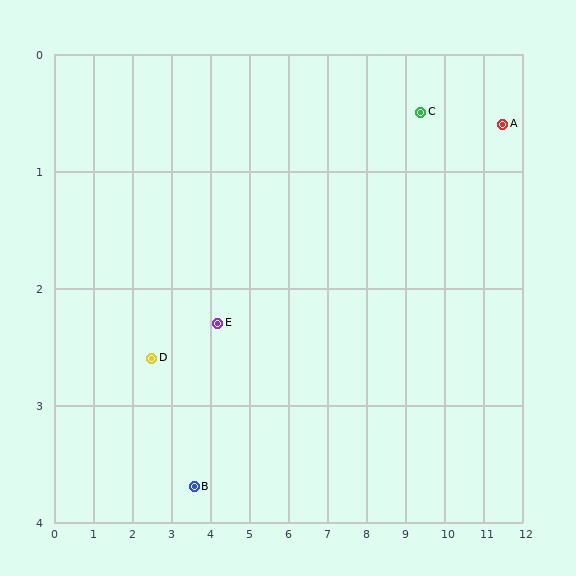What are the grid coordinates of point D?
Point D is at approximately (2.5, 2.6).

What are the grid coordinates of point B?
Point B is at approximately (3.6, 3.7).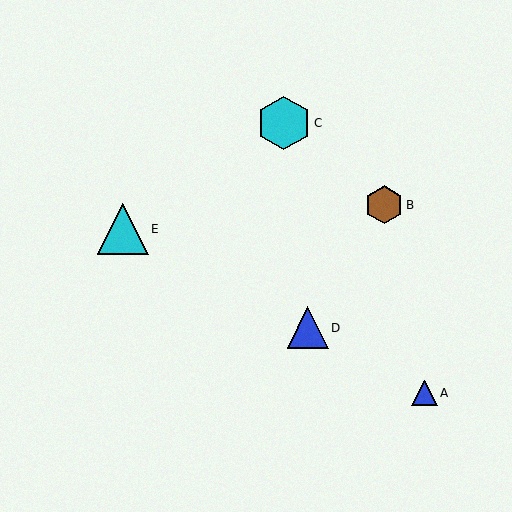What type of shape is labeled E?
Shape E is a cyan triangle.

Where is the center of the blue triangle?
The center of the blue triangle is at (424, 393).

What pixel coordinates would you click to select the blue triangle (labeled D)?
Click at (308, 328) to select the blue triangle D.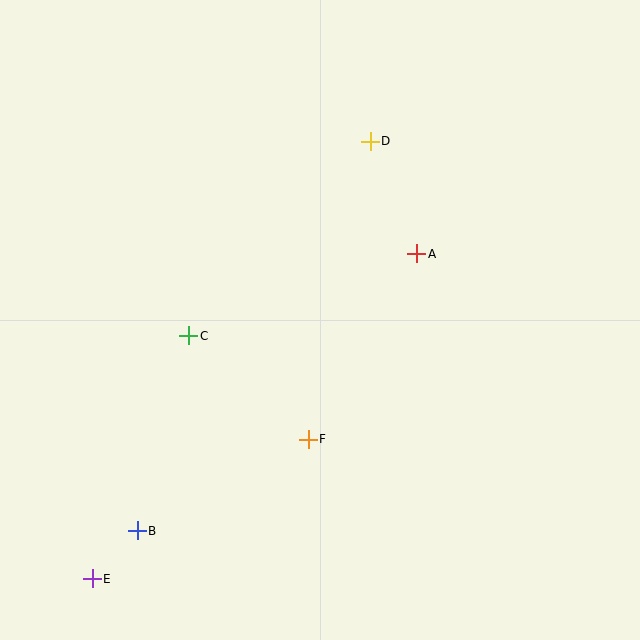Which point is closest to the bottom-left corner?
Point E is closest to the bottom-left corner.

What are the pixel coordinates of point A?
Point A is at (417, 254).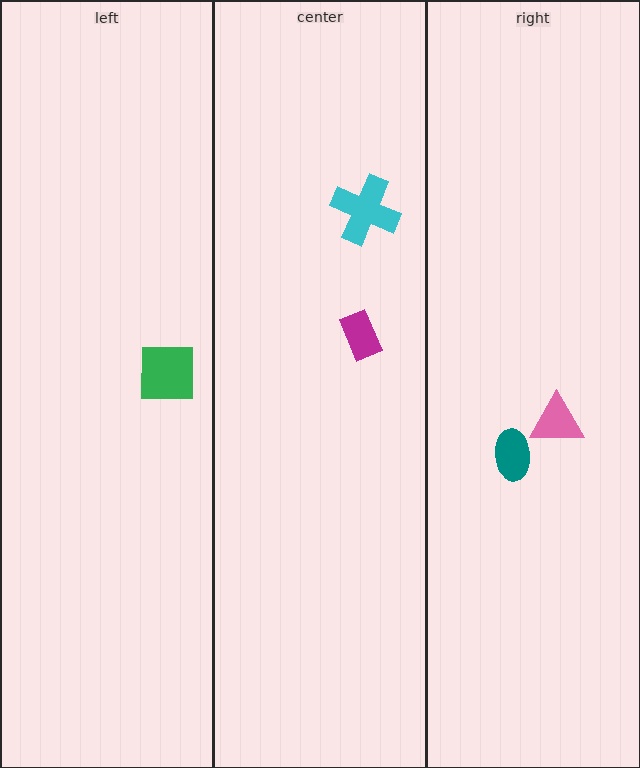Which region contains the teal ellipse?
The right region.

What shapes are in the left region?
The green square.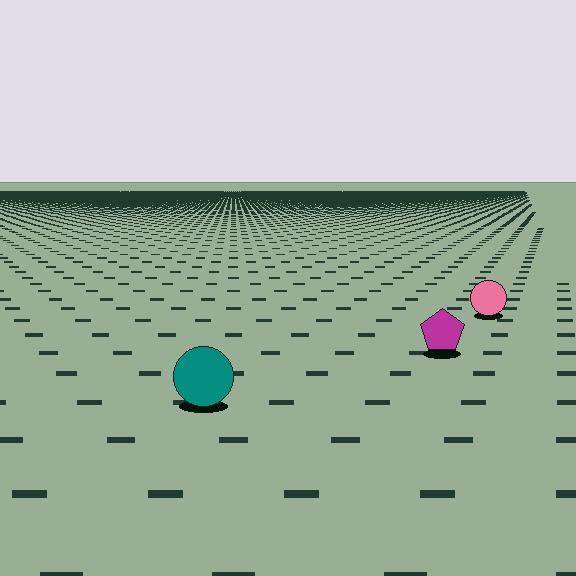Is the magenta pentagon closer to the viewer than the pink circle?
Yes. The magenta pentagon is closer — you can tell from the texture gradient: the ground texture is coarser near it.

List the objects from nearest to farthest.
From nearest to farthest: the teal circle, the magenta pentagon, the pink circle.